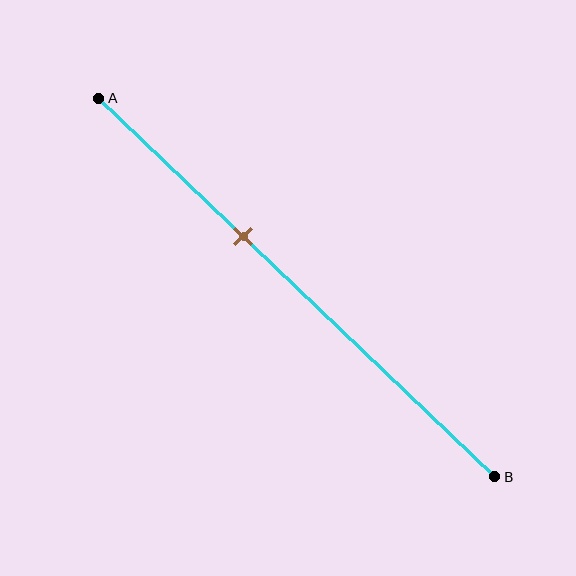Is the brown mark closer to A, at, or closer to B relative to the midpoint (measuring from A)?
The brown mark is closer to point A than the midpoint of segment AB.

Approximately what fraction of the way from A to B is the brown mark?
The brown mark is approximately 35% of the way from A to B.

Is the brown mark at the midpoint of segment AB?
No, the mark is at about 35% from A, not at the 50% midpoint.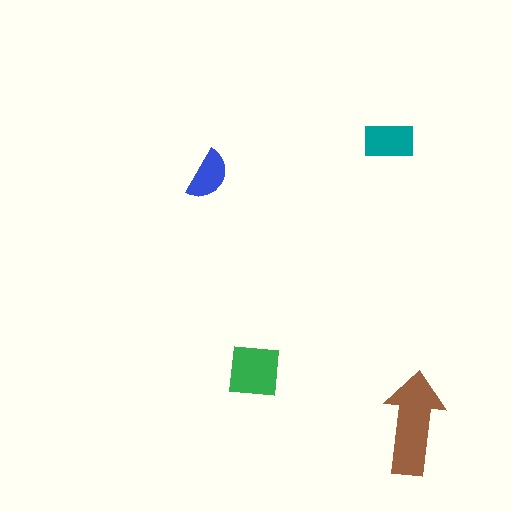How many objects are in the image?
There are 4 objects in the image.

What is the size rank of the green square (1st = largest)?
2nd.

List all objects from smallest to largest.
The blue semicircle, the teal rectangle, the green square, the brown arrow.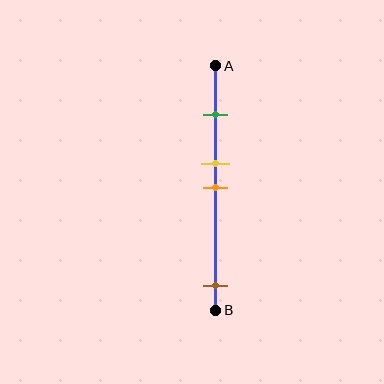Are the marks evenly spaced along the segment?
No, the marks are not evenly spaced.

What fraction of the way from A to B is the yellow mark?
The yellow mark is approximately 40% (0.4) of the way from A to B.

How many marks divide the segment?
There are 4 marks dividing the segment.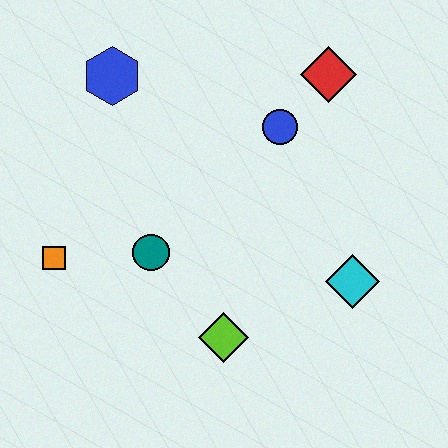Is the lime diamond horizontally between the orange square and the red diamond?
Yes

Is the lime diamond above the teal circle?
No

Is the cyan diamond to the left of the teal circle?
No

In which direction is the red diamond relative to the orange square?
The red diamond is to the right of the orange square.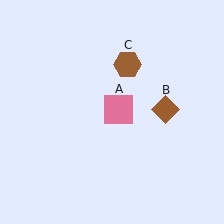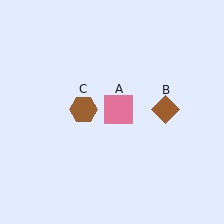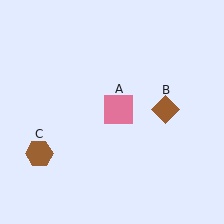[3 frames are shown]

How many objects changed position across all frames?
1 object changed position: brown hexagon (object C).